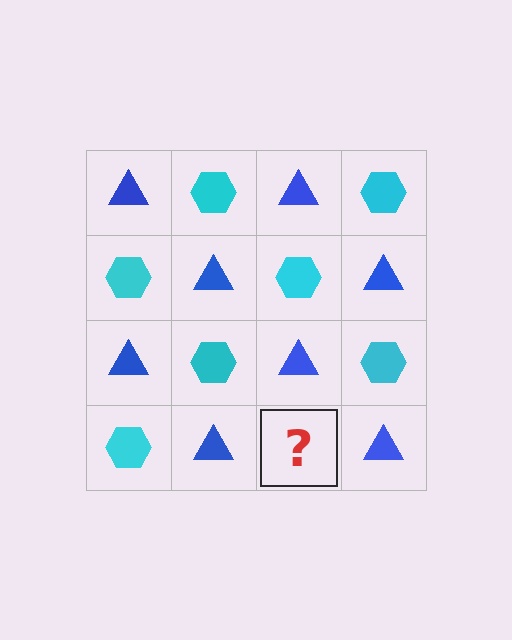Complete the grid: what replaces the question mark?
The question mark should be replaced with a cyan hexagon.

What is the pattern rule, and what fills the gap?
The rule is that it alternates blue triangle and cyan hexagon in a checkerboard pattern. The gap should be filled with a cyan hexagon.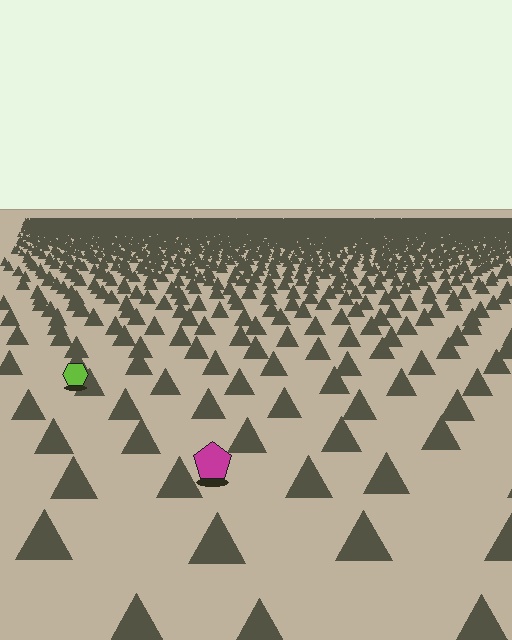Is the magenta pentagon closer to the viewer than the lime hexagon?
Yes. The magenta pentagon is closer — you can tell from the texture gradient: the ground texture is coarser near it.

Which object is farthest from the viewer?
The lime hexagon is farthest from the viewer. It appears smaller and the ground texture around it is denser.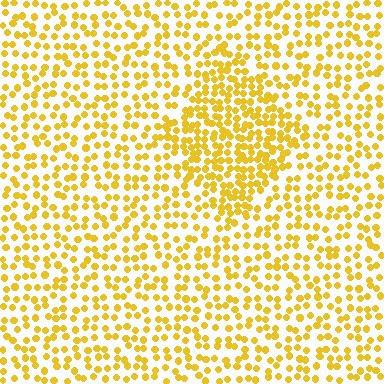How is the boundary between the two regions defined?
The boundary is defined by a change in element density (approximately 1.8x ratio). All elements are the same color, size, and shape.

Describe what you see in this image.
The image contains small yellow elements arranged at two different densities. A diamond-shaped region is visible where the elements are more densely packed than the surrounding area.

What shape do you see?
I see a diamond.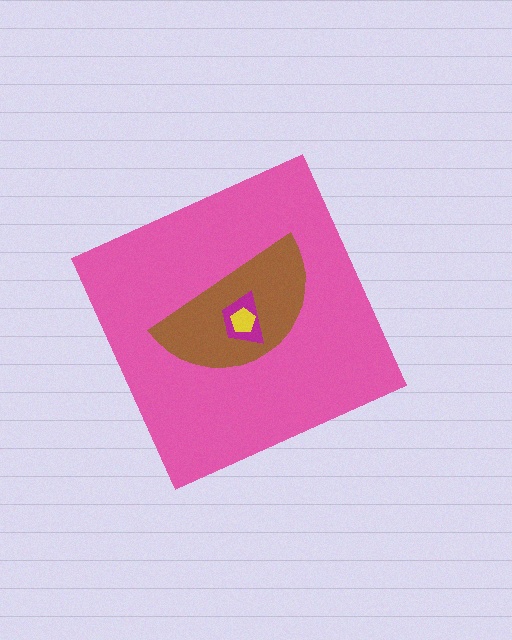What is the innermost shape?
The yellow pentagon.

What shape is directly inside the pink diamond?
The brown semicircle.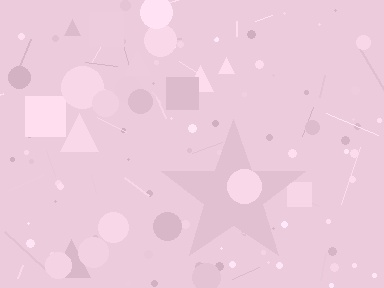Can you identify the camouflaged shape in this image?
The camouflaged shape is a star.